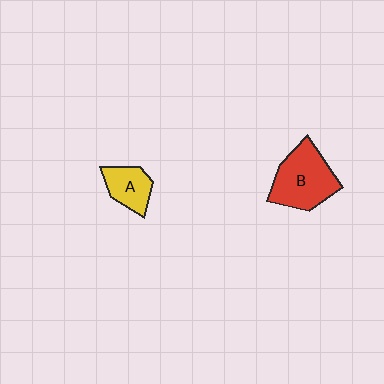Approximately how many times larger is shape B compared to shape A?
Approximately 1.8 times.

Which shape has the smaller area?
Shape A (yellow).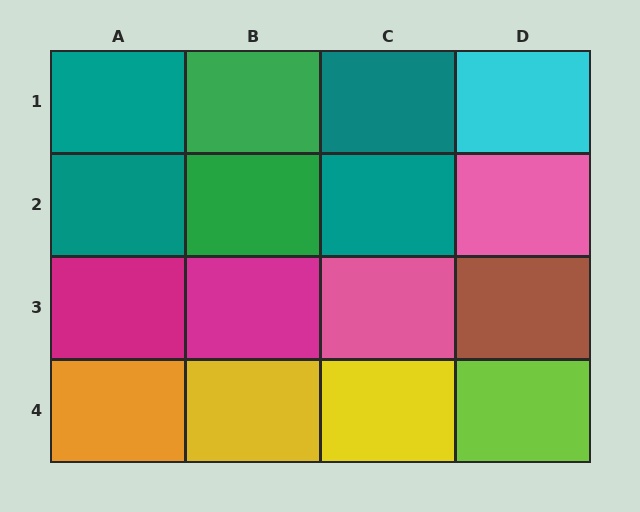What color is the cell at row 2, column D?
Pink.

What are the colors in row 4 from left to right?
Orange, yellow, yellow, lime.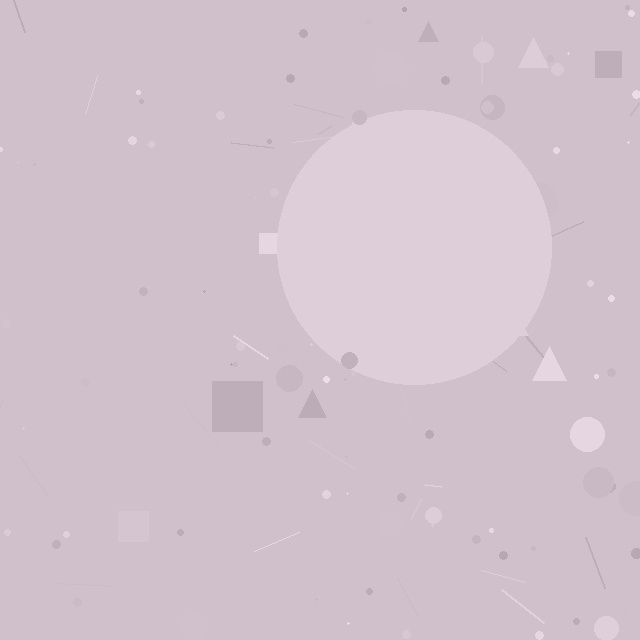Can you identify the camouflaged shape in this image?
The camouflaged shape is a circle.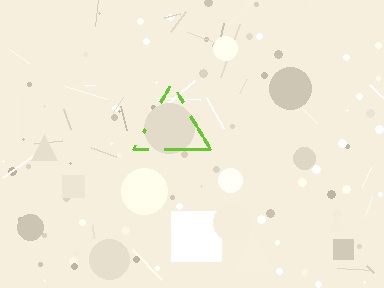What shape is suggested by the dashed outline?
The dashed outline suggests a triangle.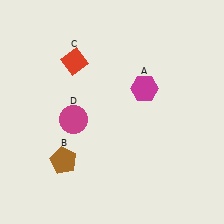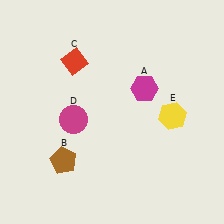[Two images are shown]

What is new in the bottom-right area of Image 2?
A yellow hexagon (E) was added in the bottom-right area of Image 2.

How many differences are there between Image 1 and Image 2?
There is 1 difference between the two images.